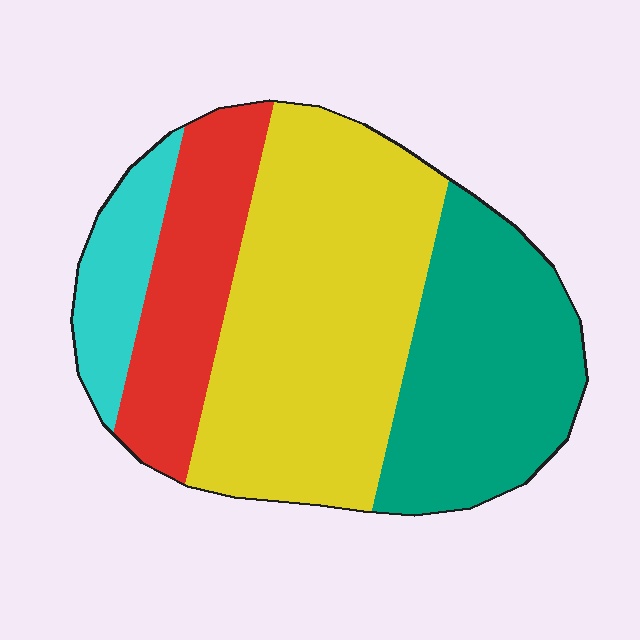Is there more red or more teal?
Teal.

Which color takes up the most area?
Yellow, at roughly 45%.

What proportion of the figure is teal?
Teal covers 28% of the figure.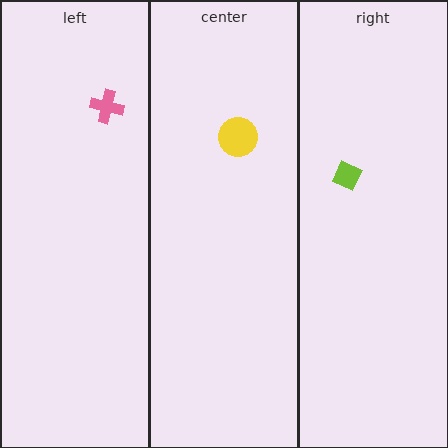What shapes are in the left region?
The pink cross.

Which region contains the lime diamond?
The right region.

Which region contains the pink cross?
The left region.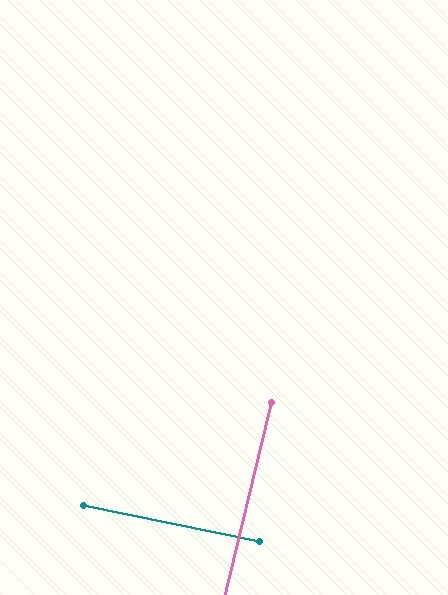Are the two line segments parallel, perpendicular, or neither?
Perpendicular — they meet at approximately 88°.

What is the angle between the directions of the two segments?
Approximately 88 degrees.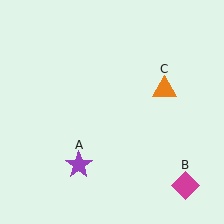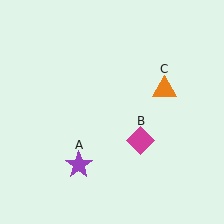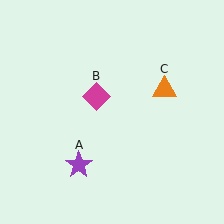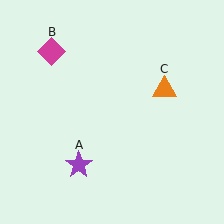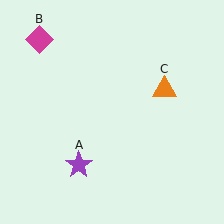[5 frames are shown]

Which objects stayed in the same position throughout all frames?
Purple star (object A) and orange triangle (object C) remained stationary.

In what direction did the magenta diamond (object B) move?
The magenta diamond (object B) moved up and to the left.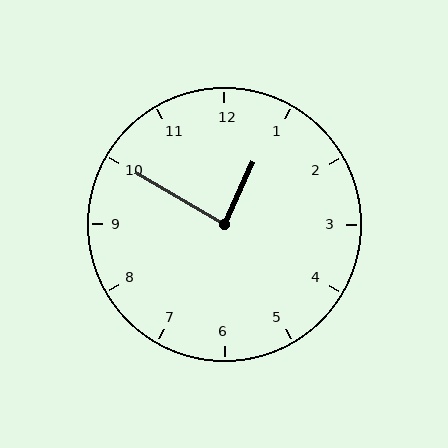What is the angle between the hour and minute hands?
Approximately 85 degrees.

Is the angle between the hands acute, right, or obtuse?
It is right.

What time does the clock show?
12:50.